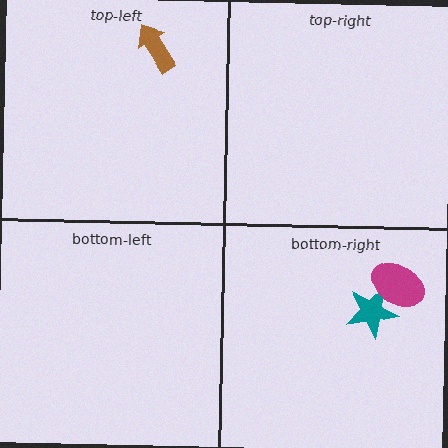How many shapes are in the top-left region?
1.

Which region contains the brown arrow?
The top-left region.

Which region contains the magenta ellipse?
The bottom-right region.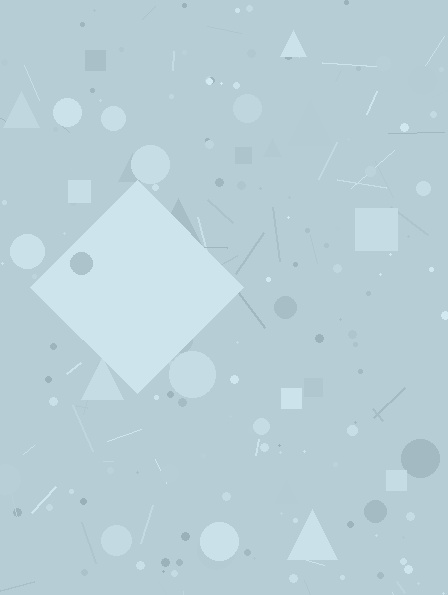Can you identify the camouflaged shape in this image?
The camouflaged shape is a diamond.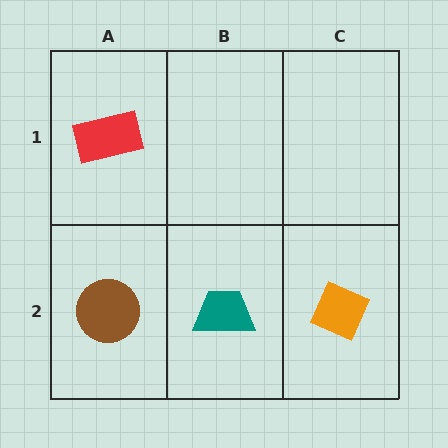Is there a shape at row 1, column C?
No, that cell is empty.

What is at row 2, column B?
A teal trapezoid.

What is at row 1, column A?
A red rectangle.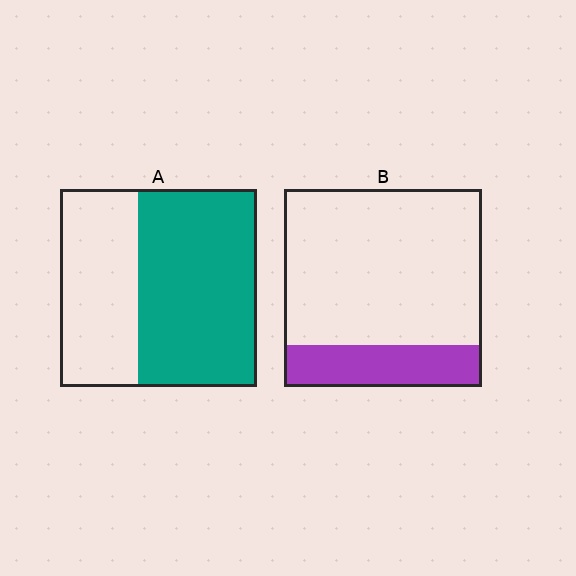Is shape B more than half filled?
No.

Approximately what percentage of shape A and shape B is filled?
A is approximately 60% and B is approximately 20%.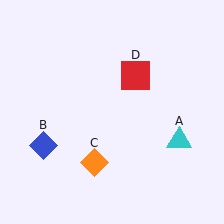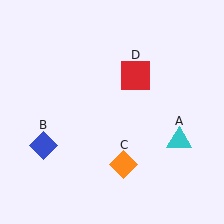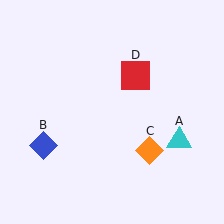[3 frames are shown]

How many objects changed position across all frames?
1 object changed position: orange diamond (object C).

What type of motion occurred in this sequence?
The orange diamond (object C) rotated counterclockwise around the center of the scene.